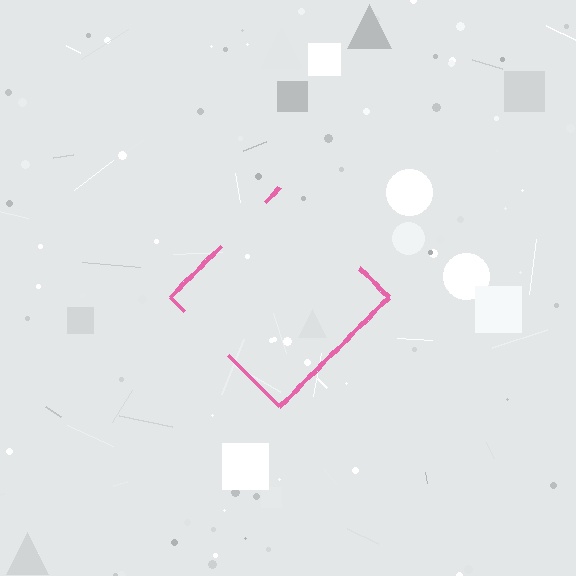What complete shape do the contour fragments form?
The contour fragments form a diamond.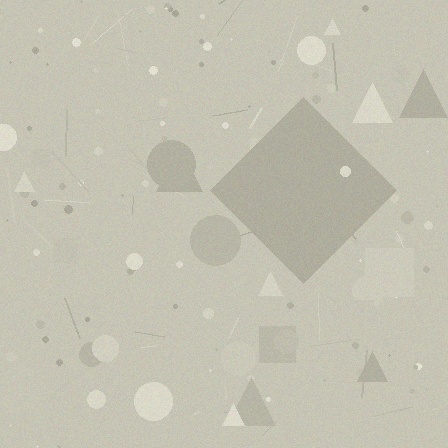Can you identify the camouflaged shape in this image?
The camouflaged shape is a diamond.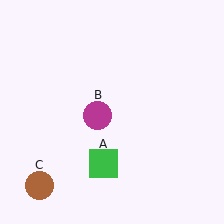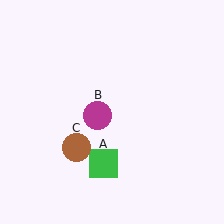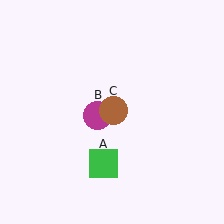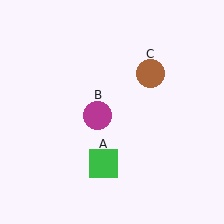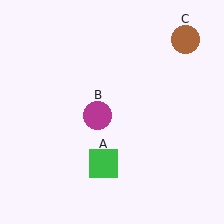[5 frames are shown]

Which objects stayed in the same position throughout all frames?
Green square (object A) and magenta circle (object B) remained stationary.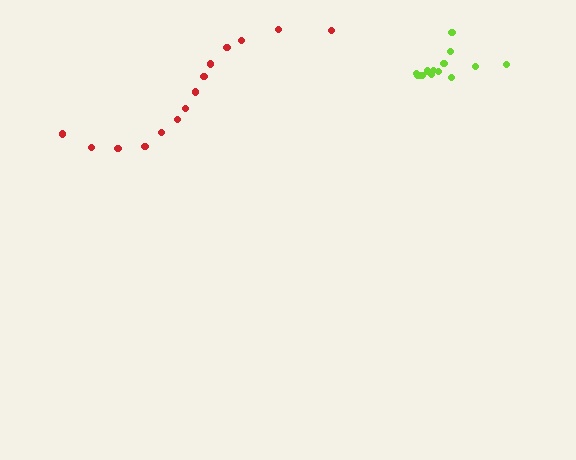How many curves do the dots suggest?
There are 2 distinct paths.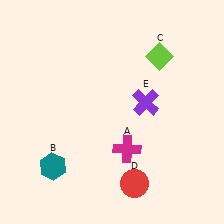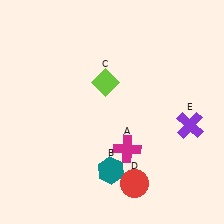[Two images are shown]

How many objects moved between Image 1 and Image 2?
3 objects moved between the two images.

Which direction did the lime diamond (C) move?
The lime diamond (C) moved left.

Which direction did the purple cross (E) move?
The purple cross (E) moved right.